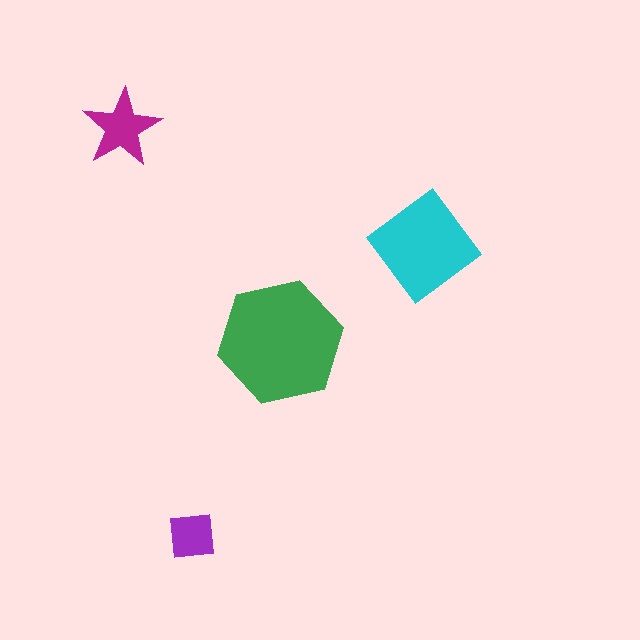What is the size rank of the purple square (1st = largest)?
4th.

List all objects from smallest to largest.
The purple square, the magenta star, the cyan diamond, the green hexagon.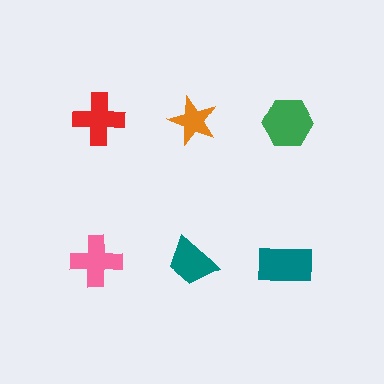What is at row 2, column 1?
A pink cross.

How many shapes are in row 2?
3 shapes.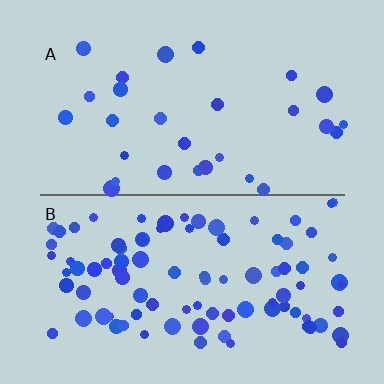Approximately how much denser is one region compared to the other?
Approximately 3.2× — region B over region A.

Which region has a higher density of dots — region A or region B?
B (the bottom).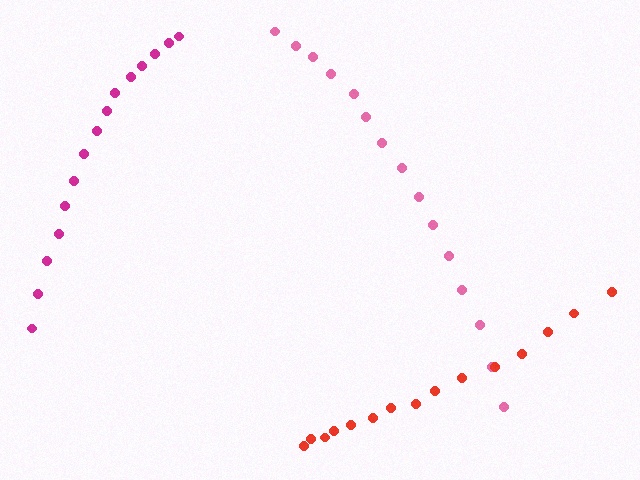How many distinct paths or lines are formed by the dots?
There are 3 distinct paths.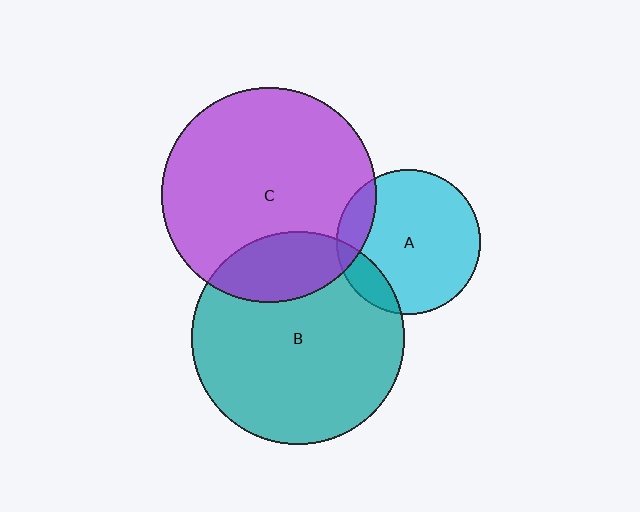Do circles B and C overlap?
Yes.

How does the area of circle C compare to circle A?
Approximately 2.2 times.